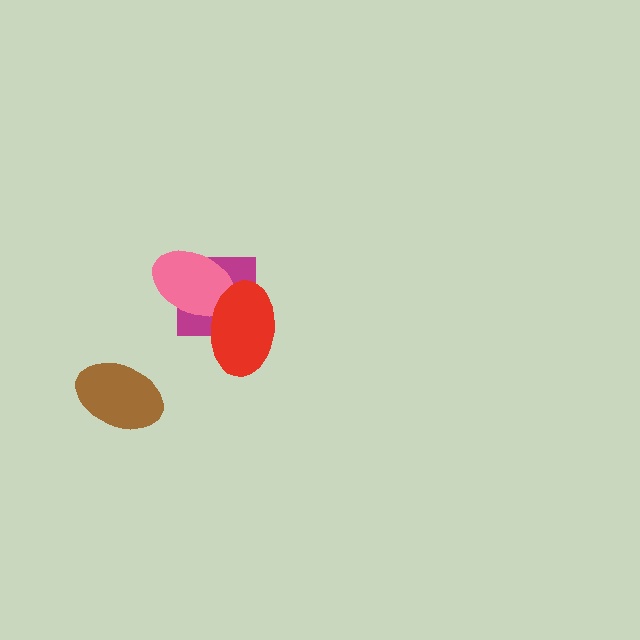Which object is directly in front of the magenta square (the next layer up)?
The pink ellipse is directly in front of the magenta square.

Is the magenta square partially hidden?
Yes, it is partially covered by another shape.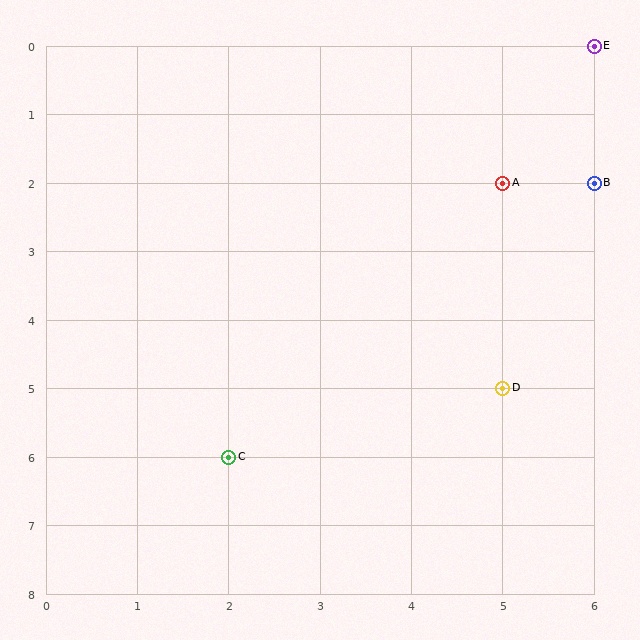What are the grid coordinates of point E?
Point E is at grid coordinates (6, 0).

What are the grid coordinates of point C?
Point C is at grid coordinates (2, 6).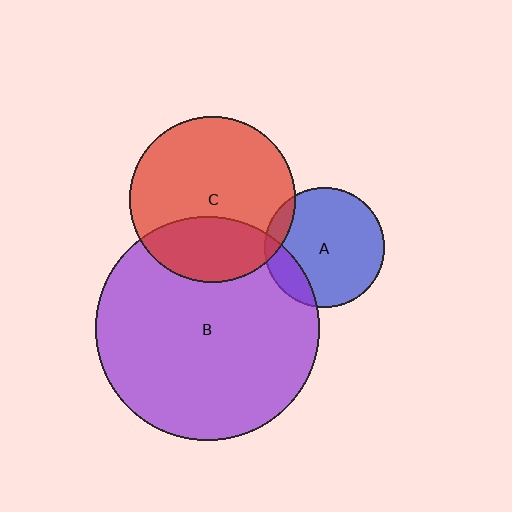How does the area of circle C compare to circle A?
Approximately 1.9 times.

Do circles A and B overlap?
Yes.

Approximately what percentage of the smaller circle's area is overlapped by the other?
Approximately 15%.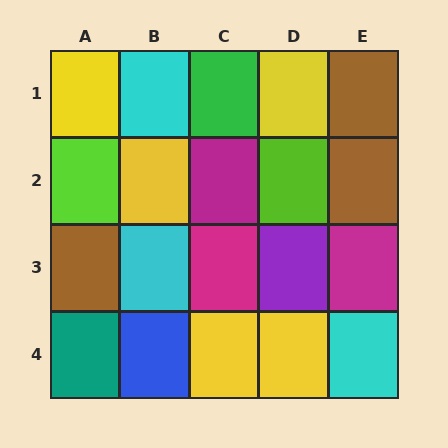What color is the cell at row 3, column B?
Cyan.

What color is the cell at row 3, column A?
Brown.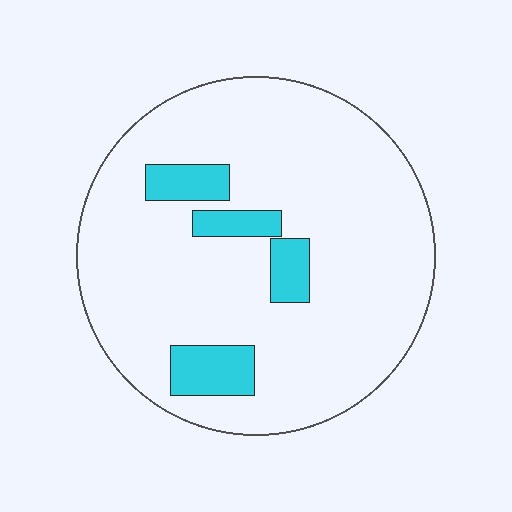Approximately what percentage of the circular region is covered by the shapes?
Approximately 10%.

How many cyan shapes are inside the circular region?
4.